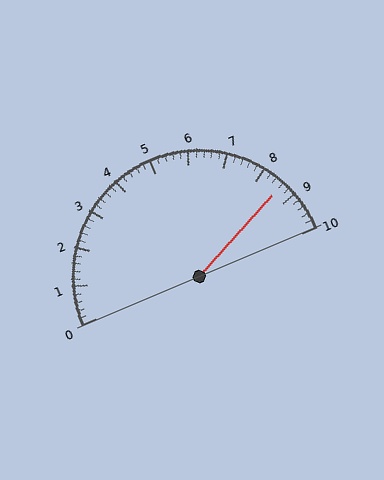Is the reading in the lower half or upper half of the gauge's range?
The reading is in the upper half of the range (0 to 10).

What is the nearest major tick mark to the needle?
The nearest major tick mark is 9.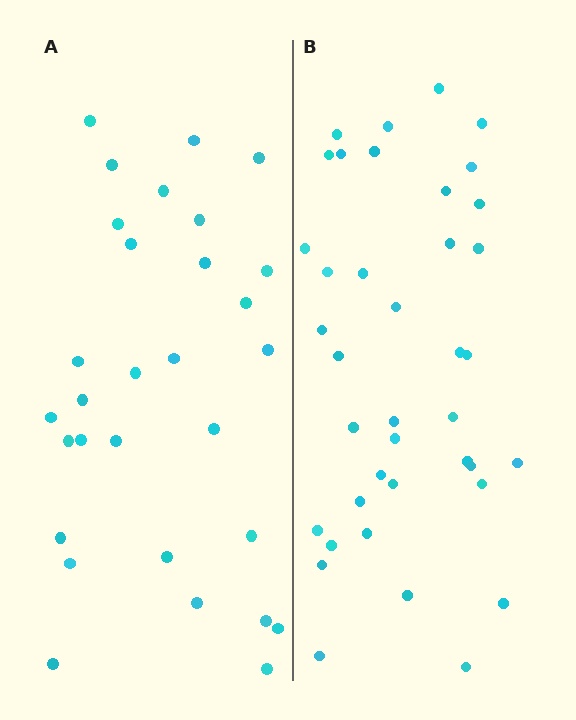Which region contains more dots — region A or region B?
Region B (the right region) has more dots.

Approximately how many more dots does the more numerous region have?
Region B has roughly 8 or so more dots than region A.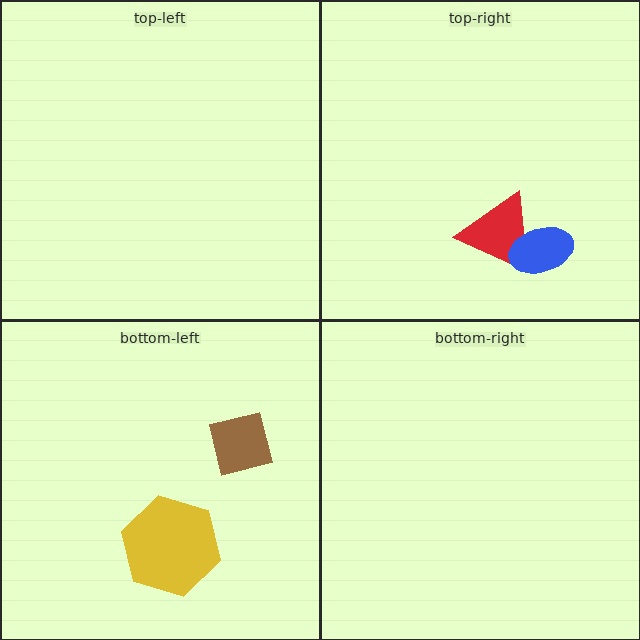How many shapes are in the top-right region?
2.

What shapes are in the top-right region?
The red triangle, the blue ellipse.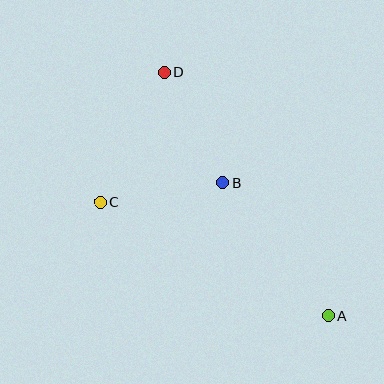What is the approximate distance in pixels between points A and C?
The distance between A and C is approximately 255 pixels.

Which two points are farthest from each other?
Points A and D are farthest from each other.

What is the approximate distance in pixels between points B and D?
The distance between B and D is approximately 126 pixels.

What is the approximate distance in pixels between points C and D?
The distance between C and D is approximately 145 pixels.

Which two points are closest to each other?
Points B and C are closest to each other.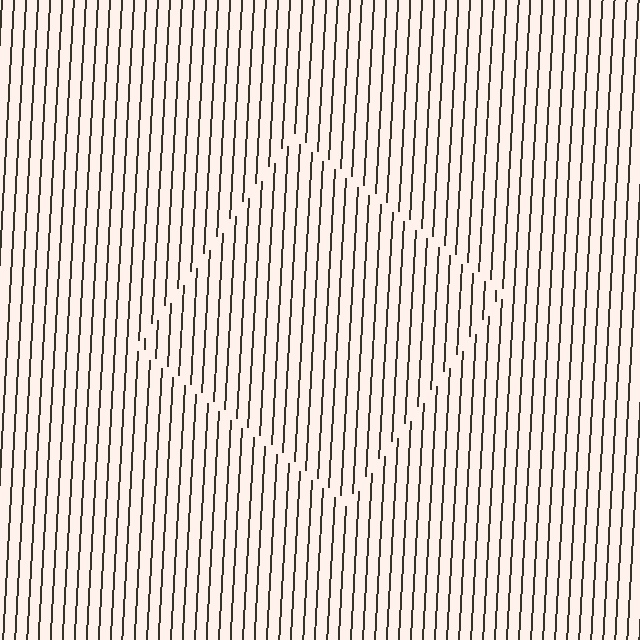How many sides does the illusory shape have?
4 sides — the line-ends trace a square.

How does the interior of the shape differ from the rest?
The interior of the shape contains the same grating, shifted by half a period — the contour is defined by the phase discontinuity where line-ends from the inner and outer gratings abut.